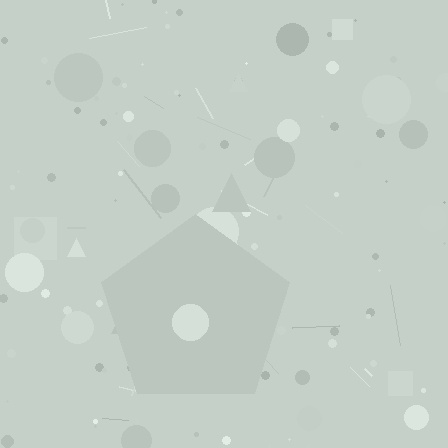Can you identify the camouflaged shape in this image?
The camouflaged shape is a pentagon.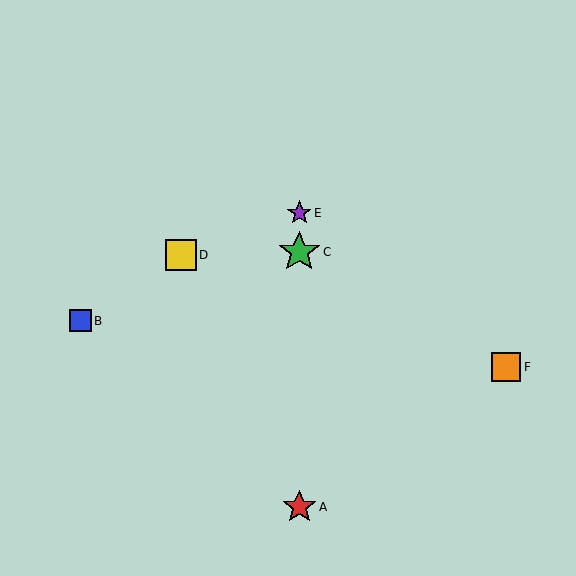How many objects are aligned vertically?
3 objects (A, C, E) are aligned vertically.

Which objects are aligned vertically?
Objects A, C, E are aligned vertically.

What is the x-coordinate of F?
Object F is at x≈506.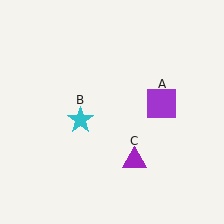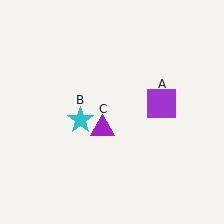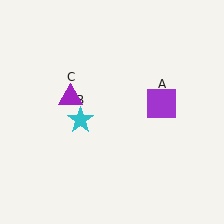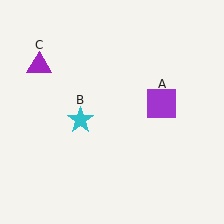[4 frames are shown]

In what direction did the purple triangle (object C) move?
The purple triangle (object C) moved up and to the left.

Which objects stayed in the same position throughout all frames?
Purple square (object A) and cyan star (object B) remained stationary.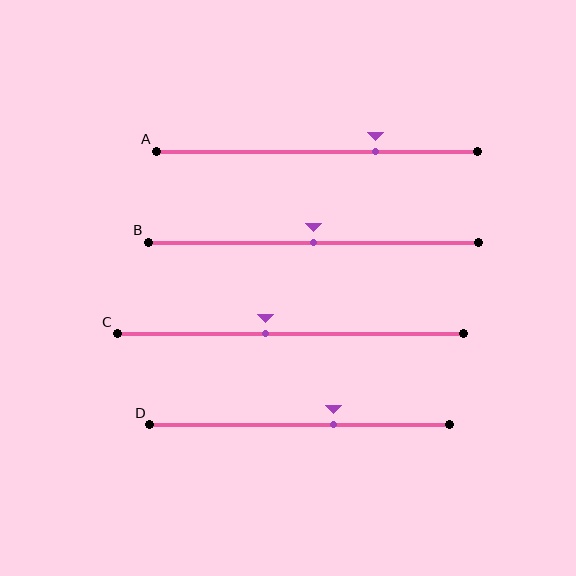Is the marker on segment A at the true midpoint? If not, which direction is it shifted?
No, the marker on segment A is shifted to the right by about 18% of the segment length.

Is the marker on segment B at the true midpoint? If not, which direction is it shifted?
Yes, the marker on segment B is at the true midpoint.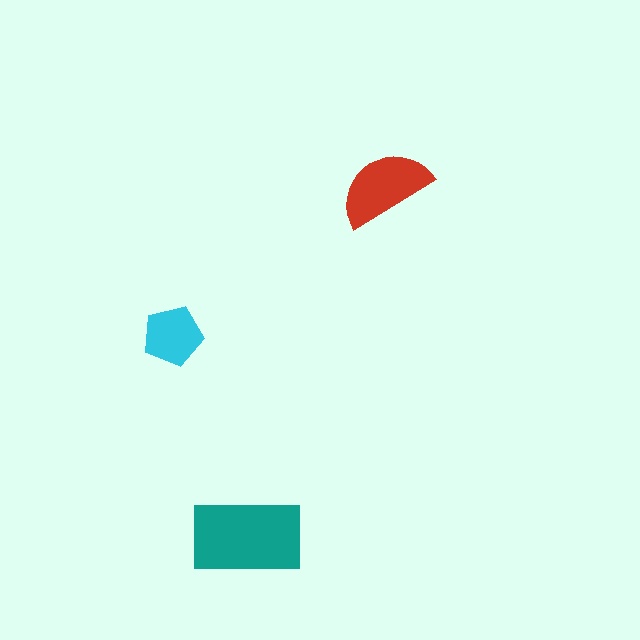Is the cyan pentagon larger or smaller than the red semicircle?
Smaller.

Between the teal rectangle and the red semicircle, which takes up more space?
The teal rectangle.